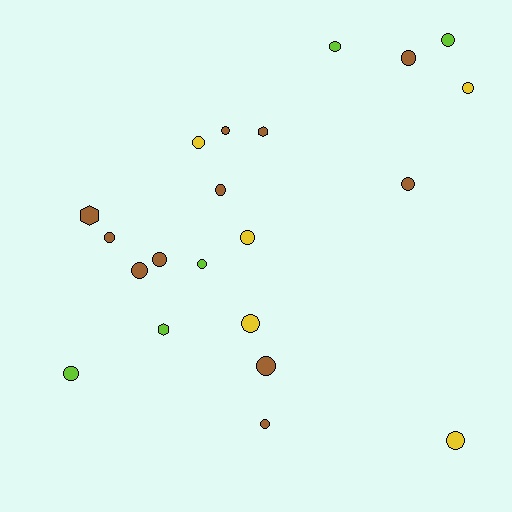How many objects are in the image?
There are 21 objects.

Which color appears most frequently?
Brown, with 11 objects.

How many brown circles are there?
There are 9 brown circles.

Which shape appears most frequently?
Circle, with 18 objects.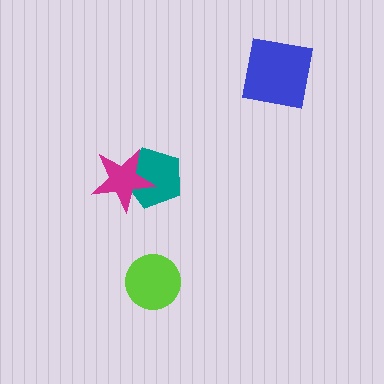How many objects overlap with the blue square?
0 objects overlap with the blue square.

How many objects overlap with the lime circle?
0 objects overlap with the lime circle.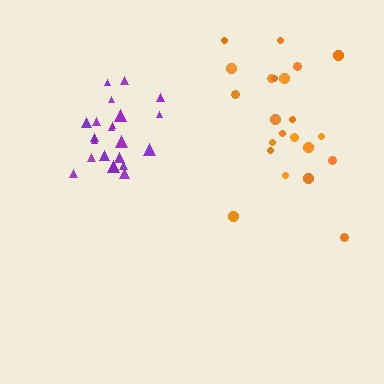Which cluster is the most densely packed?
Purple.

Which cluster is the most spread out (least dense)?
Orange.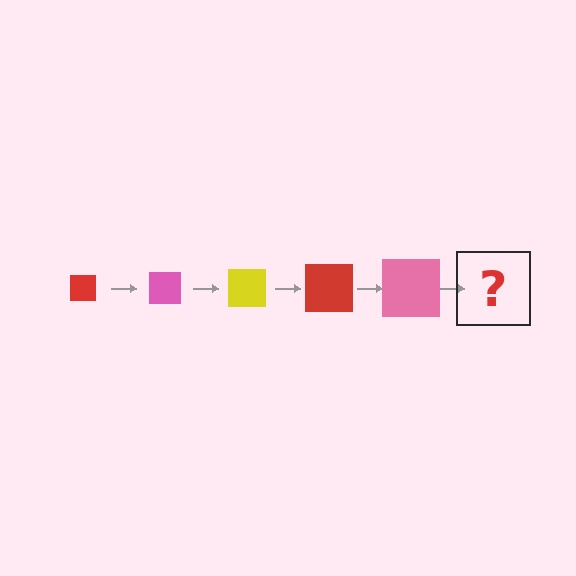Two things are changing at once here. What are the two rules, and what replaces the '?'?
The two rules are that the square grows larger each step and the color cycles through red, pink, and yellow. The '?' should be a yellow square, larger than the previous one.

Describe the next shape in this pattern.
It should be a yellow square, larger than the previous one.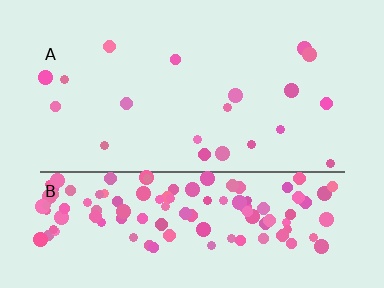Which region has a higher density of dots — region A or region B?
B (the bottom).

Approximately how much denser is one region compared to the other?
Approximately 6.9× — region B over region A.